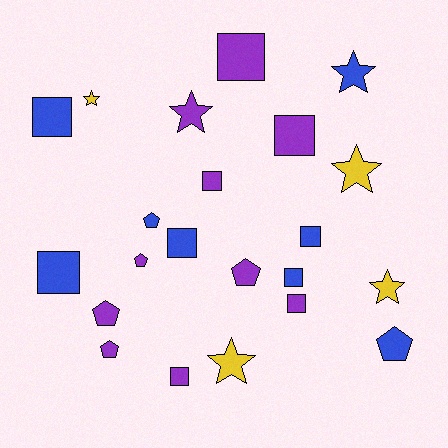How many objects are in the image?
There are 22 objects.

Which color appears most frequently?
Purple, with 10 objects.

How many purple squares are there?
There are 5 purple squares.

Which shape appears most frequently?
Square, with 10 objects.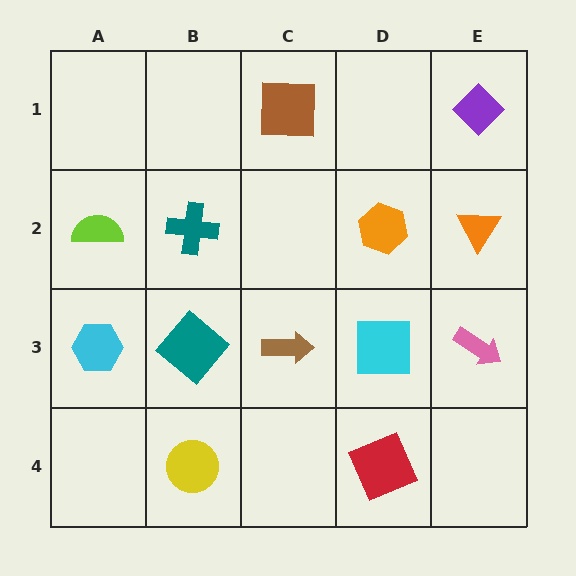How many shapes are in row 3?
5 shapes.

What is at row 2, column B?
A teal cross.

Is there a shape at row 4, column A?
No, that cell is empty.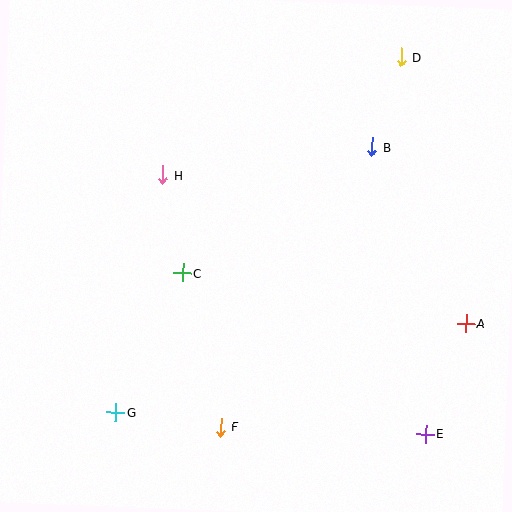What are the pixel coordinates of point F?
Point F is at (220, 427).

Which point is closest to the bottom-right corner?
Point E is closest to the bottom-right corner.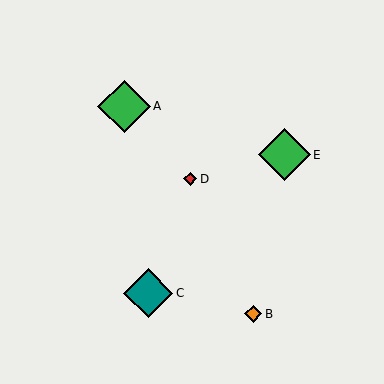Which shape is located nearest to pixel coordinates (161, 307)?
The teal diamond (labeled C) at (148, 293) is nearest to that location.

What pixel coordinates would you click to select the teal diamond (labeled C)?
Click at (148, 293) to select the teal diamond C.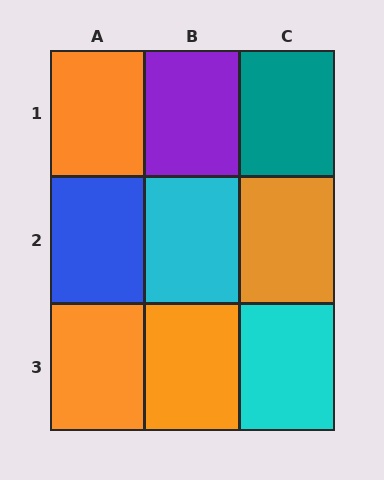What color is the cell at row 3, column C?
Cyan.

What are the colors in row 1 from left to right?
Orange, purple, teal.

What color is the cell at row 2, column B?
Cyan.